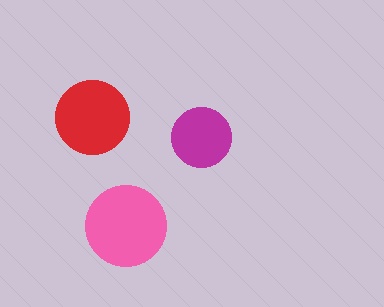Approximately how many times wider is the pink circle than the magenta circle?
About 1.5 times wider.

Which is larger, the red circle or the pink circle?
The pink one.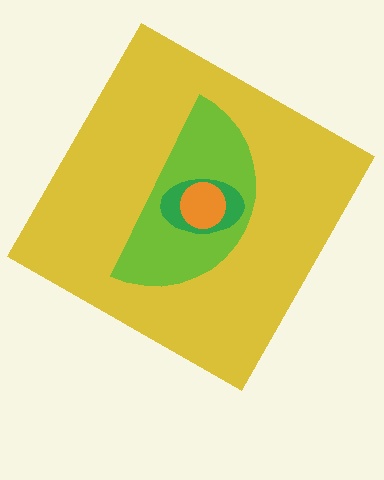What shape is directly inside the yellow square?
The lime semicircle.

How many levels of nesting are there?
4.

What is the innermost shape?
The orange circle.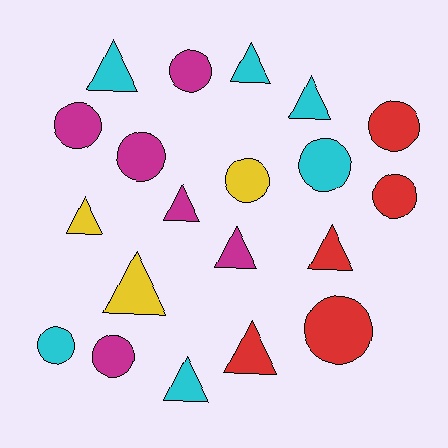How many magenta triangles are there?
There are 2 magenta triangles.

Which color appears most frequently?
Magenta, with 6 objects.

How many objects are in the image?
There are 20 objects.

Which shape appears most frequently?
Triangle, with 10 objects.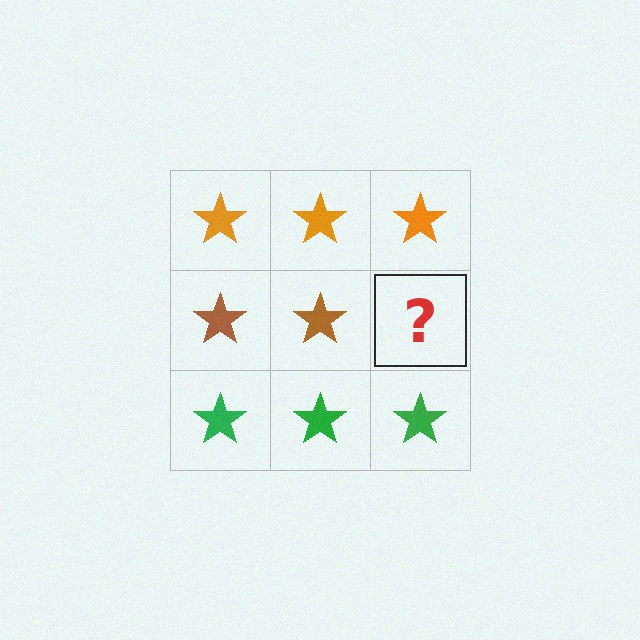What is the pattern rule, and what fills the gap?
The rule is that each row has a consistent color. The gap should be filled with a brown star.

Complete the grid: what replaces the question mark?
The question mark should be replaced with a brown star.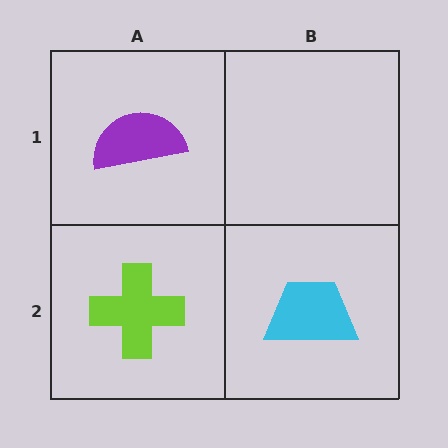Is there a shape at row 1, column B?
No, that cell is empty.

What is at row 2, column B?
A cyan trapezoid.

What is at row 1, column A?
A purple semicircle.